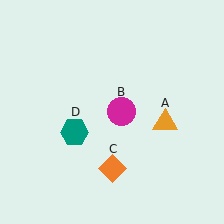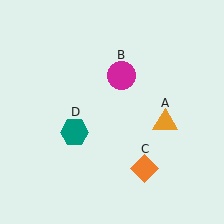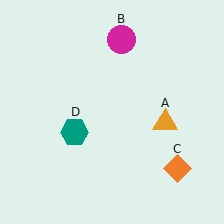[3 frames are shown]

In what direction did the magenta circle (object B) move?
The magenta circle (object B) moved up.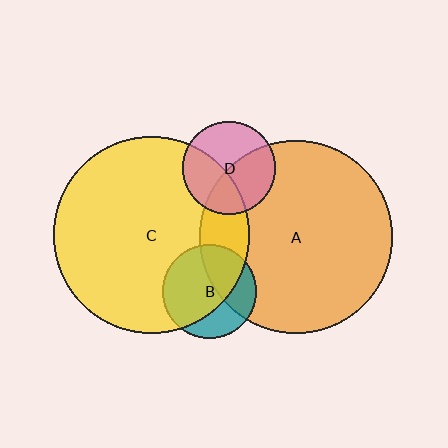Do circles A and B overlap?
Yes.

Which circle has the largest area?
Circle C (yellow).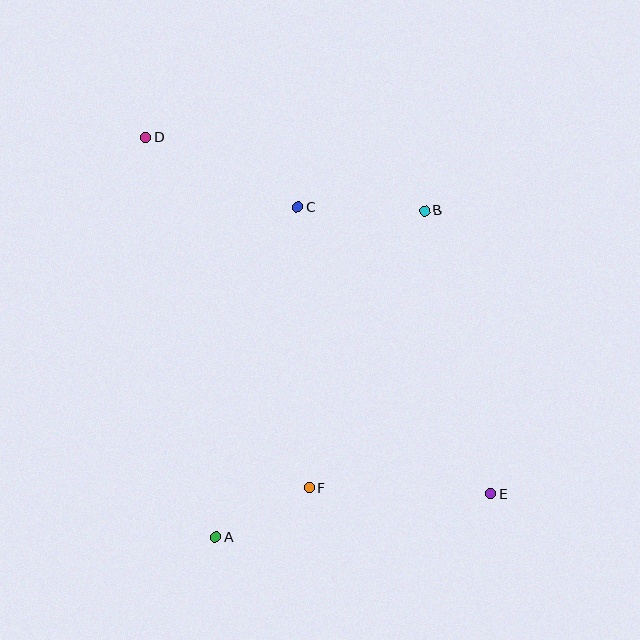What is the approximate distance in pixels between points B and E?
The distance between B and E is approximately 290 pixels.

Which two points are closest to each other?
Points A and F are closest to each other.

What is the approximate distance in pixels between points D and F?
The distance between D and F is approximately 387 pixels.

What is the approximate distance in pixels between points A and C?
The distance between A and C is approximately 340 pixels.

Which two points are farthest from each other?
Points D and E are farthest from each other.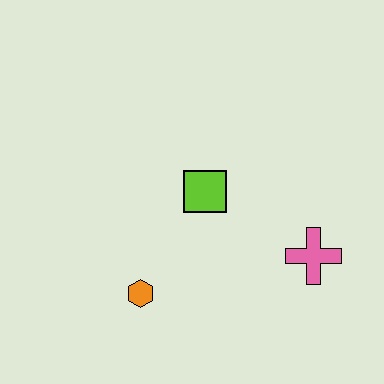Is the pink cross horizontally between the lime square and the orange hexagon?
No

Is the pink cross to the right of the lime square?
Yes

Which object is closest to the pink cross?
The lime square is closest to the pink cross.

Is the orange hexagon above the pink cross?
No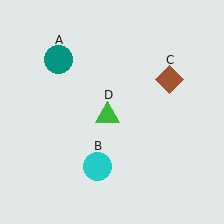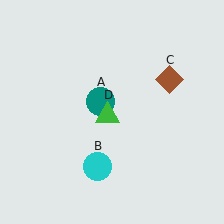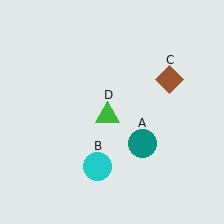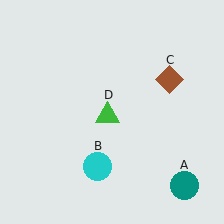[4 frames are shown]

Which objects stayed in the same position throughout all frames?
Cyan circle (object B) and brown diamond (object C) and green triangle (object D) remained stationary.